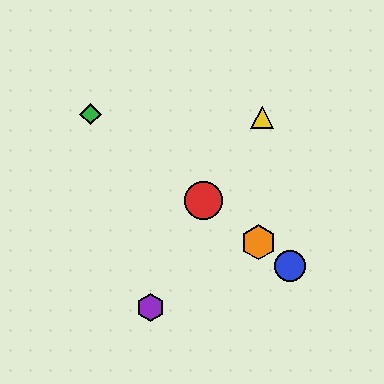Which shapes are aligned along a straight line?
The red circle, the blue circle, the green diamond, the orange hexagon are aligned along a straight line.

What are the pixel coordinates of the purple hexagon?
The purple hexagon is at (150, 307).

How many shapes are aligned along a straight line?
4 shapes (the red circle, the blue circle, the green diamond, the orange hexagon) are aligned along a straight line.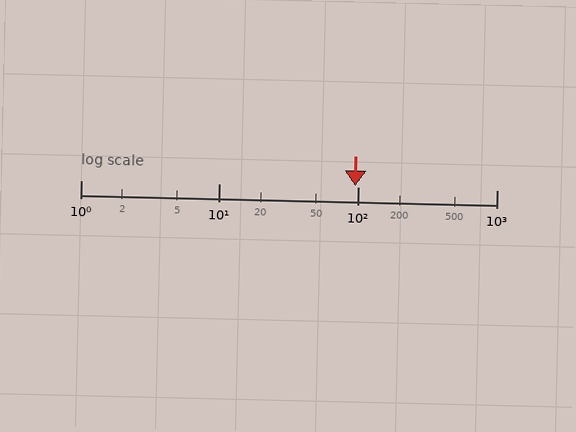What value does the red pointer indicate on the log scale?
The pointer indicates approximately 96.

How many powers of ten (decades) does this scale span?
The scale spans 3 decades, from 1 to 1000.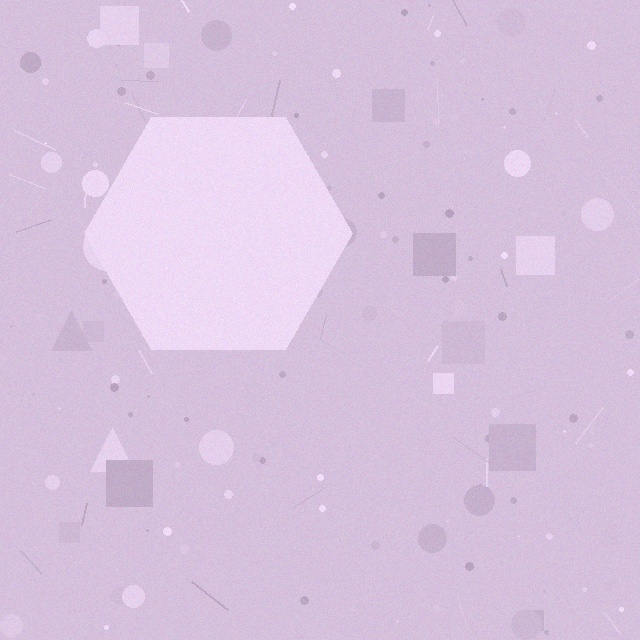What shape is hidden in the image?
A hexagon is hidden in the image.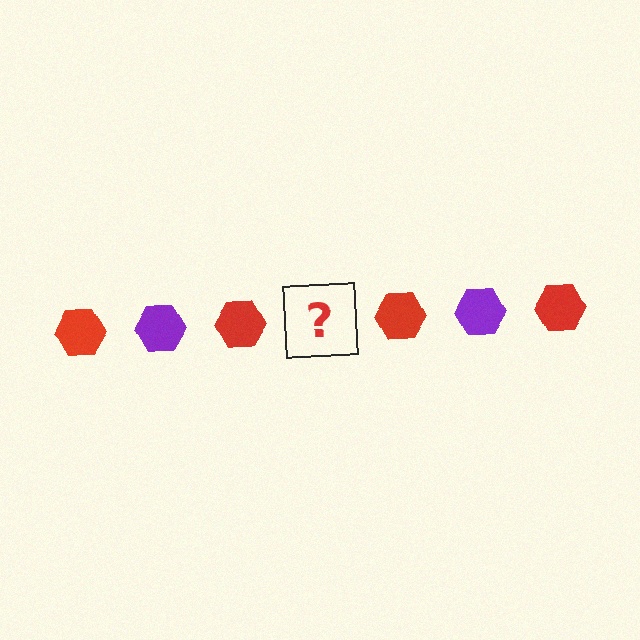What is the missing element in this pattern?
The missing element is a purple hexagon.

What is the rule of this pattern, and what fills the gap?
The rule is that the pattern cycles through red, purple hexagons. The gap should be filled with a purple hexagon.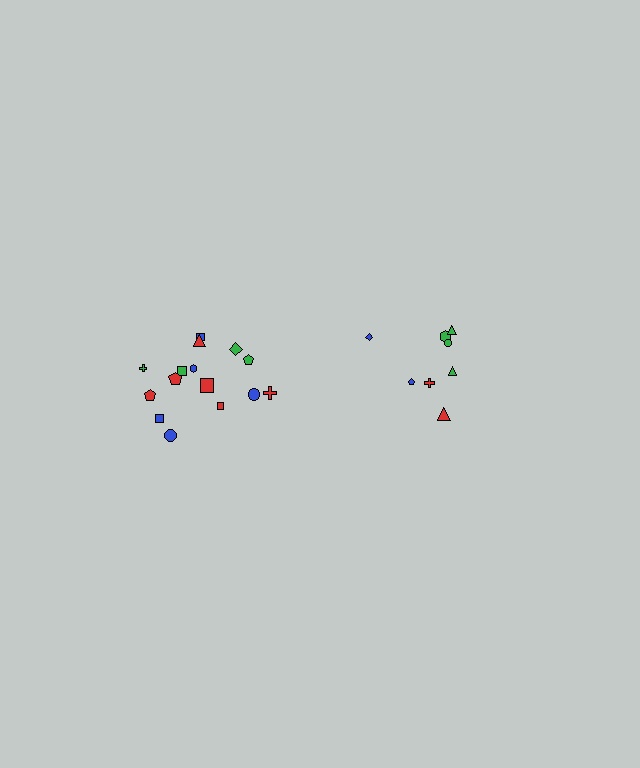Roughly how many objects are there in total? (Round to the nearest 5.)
Roughly 25 objects in total.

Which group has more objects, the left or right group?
The left group.